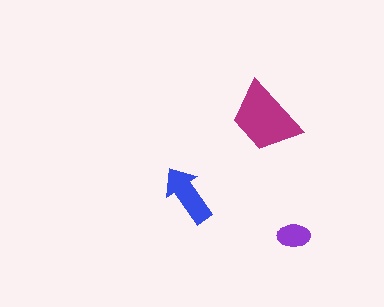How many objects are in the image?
There are 3 objects in the image.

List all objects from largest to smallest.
The magenta trapezoid, the blue arrow, the purple ellipse.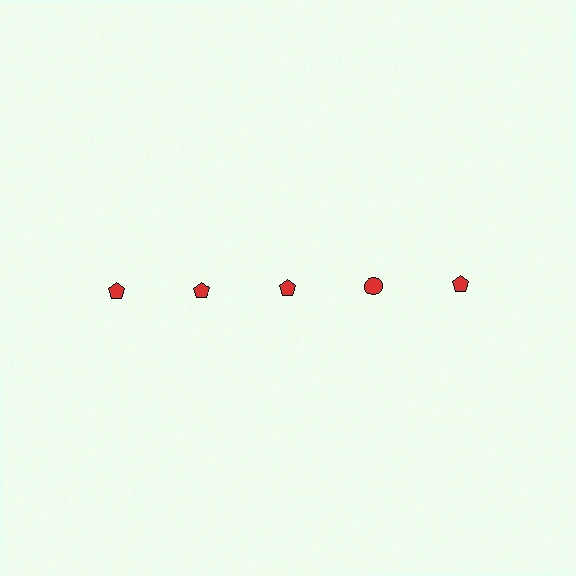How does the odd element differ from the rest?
It has a different shape: circle instead of pentagon.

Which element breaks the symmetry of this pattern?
The red circle in the top row, second from right column breaks the symmetry. All other shapes are red pentagons.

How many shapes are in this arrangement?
There are 5 shapes arranged in a grid pattern.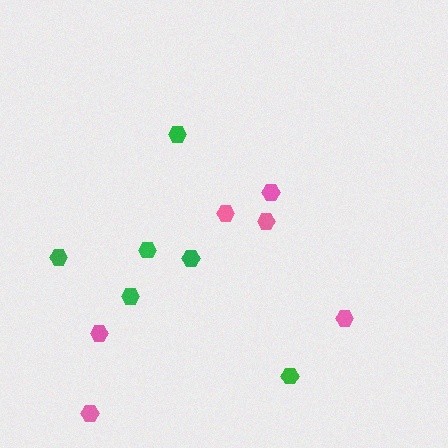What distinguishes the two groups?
There are 2 groups: one group of pink hexagons (6) and one group of green hexagons (6).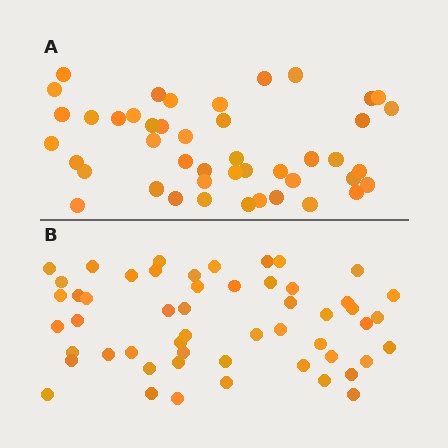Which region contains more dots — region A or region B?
Region B (the bottom region) has more dots.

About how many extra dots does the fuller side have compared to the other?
Region B has roughly 8 or so more dots than region A.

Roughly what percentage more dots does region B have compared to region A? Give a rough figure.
About 20% more.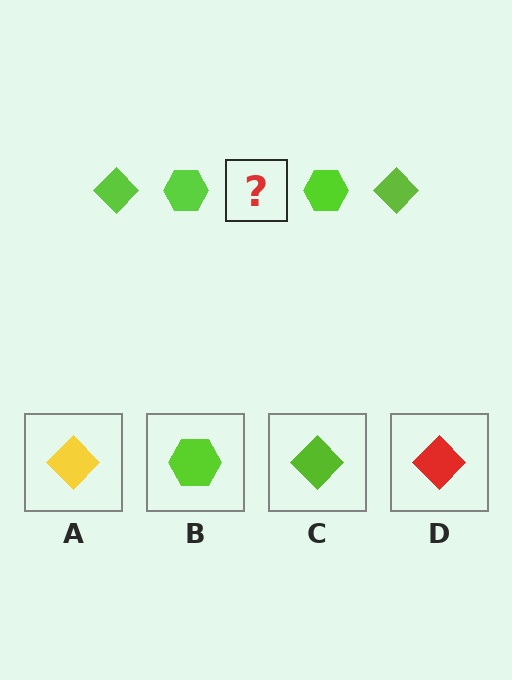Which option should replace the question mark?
Option C.